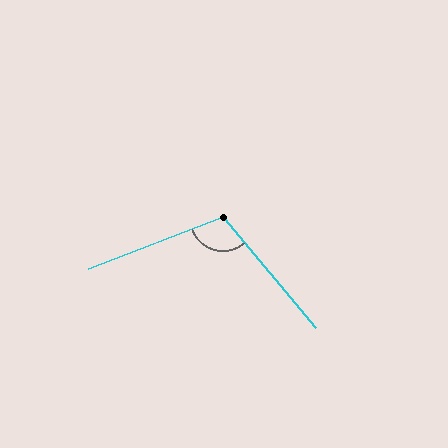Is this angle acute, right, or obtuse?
It is obtuse.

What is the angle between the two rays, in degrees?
Approximately 108 degrees.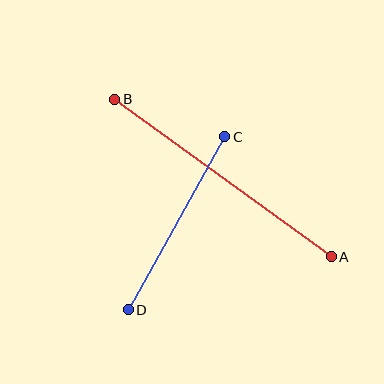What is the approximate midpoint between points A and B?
The midpoint is at approximately (223, 178) pixels.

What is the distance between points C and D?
The distance is approximately 198 pixels.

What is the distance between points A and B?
The distance is approximately 267 pixels.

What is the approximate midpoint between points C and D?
The midpoint is at approximately (177, 223) pixels.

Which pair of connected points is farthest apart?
Points A and B are farthest apart.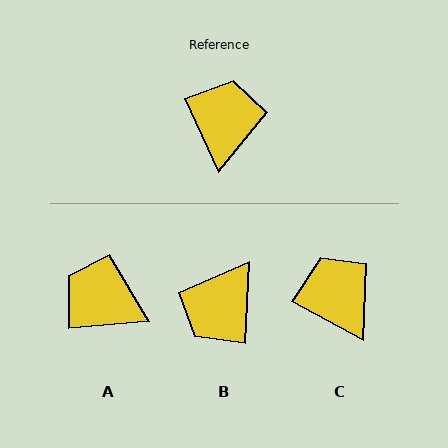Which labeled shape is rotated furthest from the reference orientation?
B, about 153 degrees away.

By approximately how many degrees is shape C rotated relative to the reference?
Approximately 37 degrees counter-clockwise.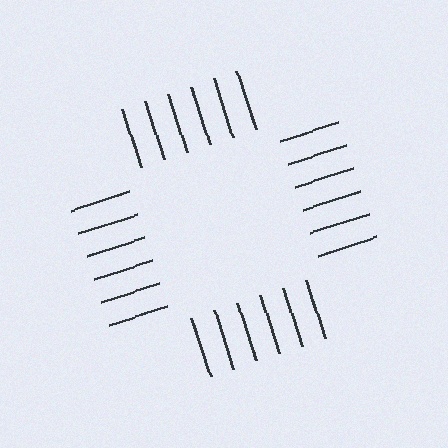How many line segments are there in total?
24 — 6 along each of the 4 edges.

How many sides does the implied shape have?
4 sides — the line-ends trace a square.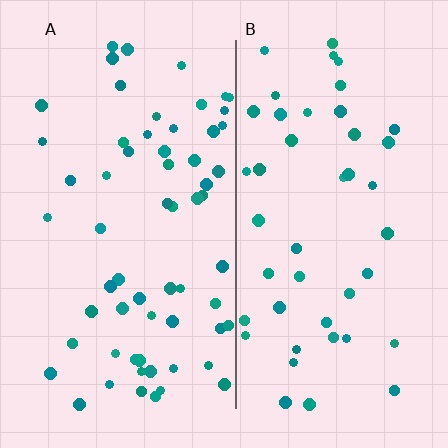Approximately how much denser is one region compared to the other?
Approximately 1.4× — region A over region B.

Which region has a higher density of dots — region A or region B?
A (the left).